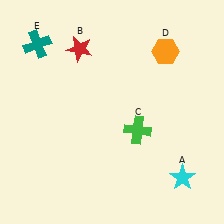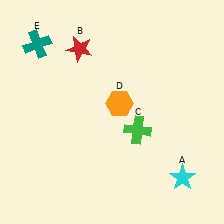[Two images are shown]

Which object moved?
The orange hexagon (D) moved down.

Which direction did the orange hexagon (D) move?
The orange hexagon (D) moved down.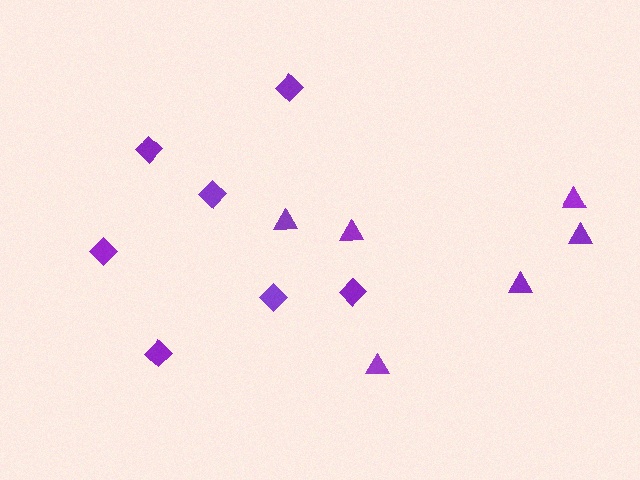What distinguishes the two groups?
There are 2 groups: one group of diamonds (7) and one group of triangles (6).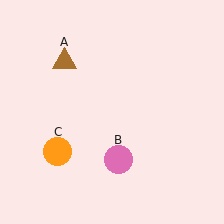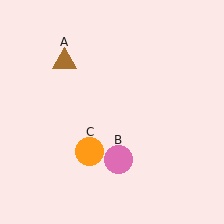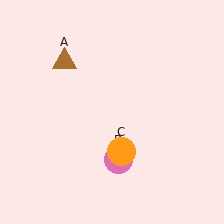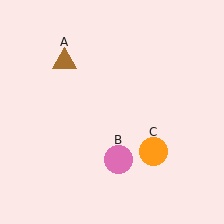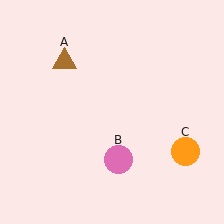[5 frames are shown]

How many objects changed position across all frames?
1 object changed position: orange circle (object C).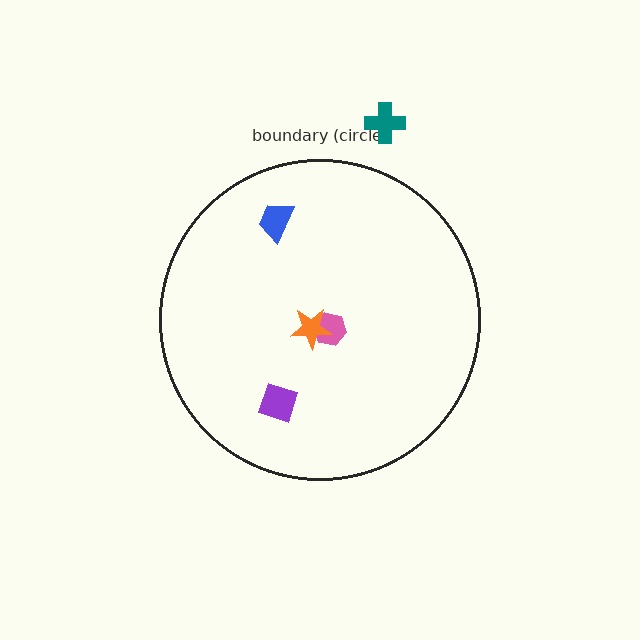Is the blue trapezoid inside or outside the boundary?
Inside.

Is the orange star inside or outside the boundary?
Inside.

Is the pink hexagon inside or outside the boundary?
Inside.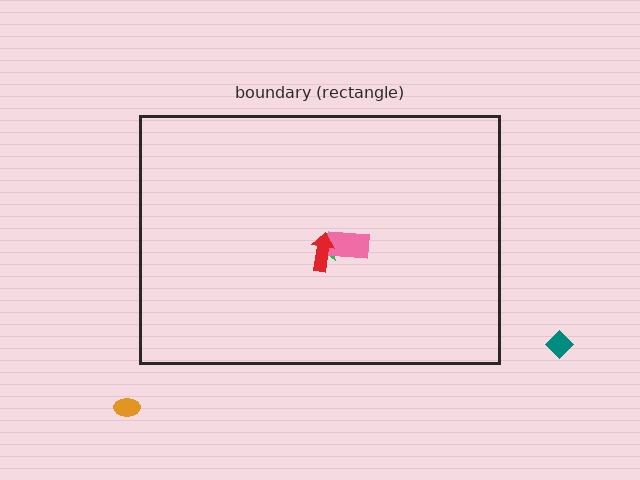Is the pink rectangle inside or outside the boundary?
Inside.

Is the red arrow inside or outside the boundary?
Inside.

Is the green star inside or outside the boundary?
Inside.